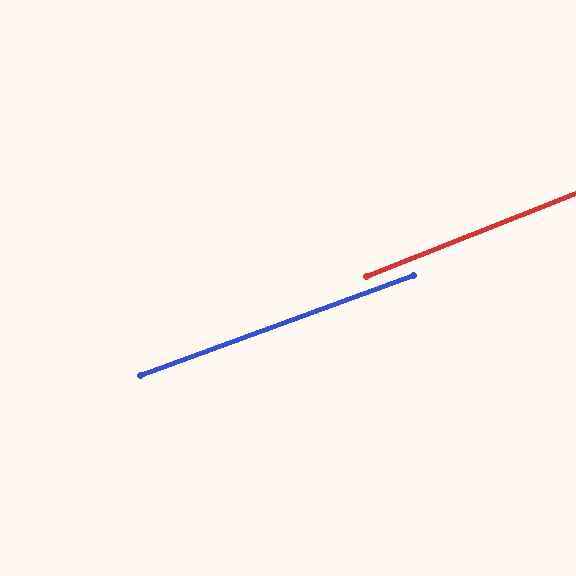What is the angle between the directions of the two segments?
Approximately 2 degrees.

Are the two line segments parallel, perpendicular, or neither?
Parallel — their directions differ by only 1.6°.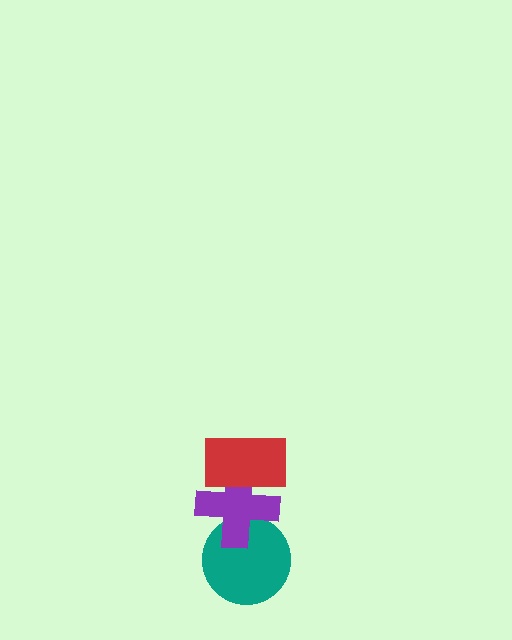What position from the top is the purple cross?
The purple cross is 2nd from the top.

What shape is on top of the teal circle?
The purple cross is on top of the teal circle.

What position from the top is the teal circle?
The teal circle is 3rd from the top.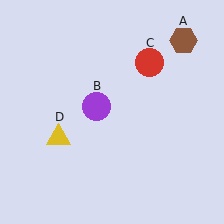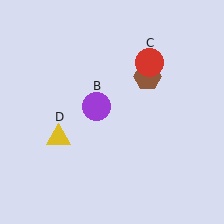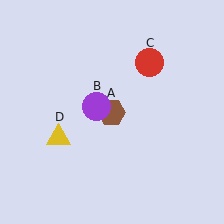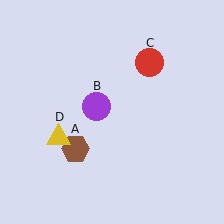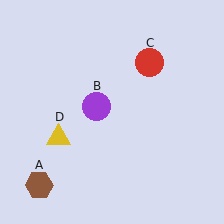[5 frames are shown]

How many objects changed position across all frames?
1 object changed position: brown hexagon (object A).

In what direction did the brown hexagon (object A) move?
The brown hexagon (object A) moved down and to the left.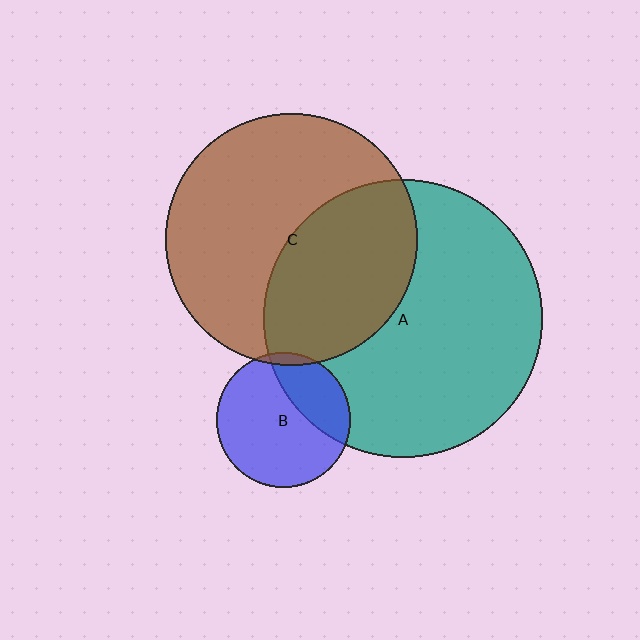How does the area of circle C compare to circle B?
Approximately 3.5 times.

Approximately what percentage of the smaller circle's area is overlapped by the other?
Approximately 5%.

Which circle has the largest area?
Circle A (teal).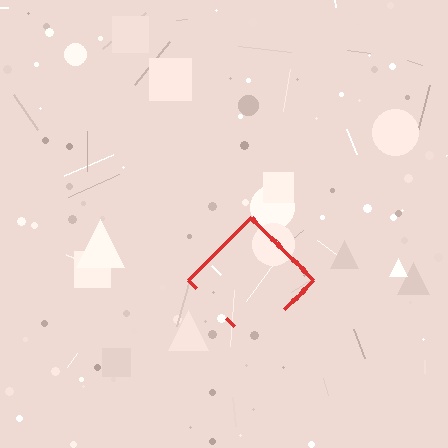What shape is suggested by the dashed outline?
The dashed outline suggests a diamond.